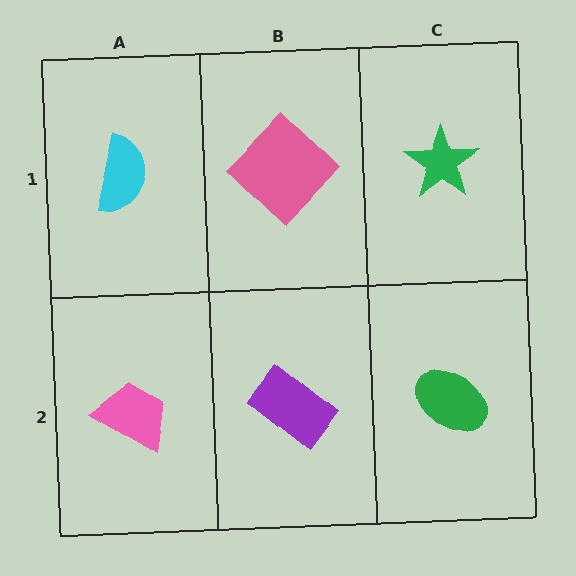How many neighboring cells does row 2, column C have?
2.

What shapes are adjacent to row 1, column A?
A pink trapezoid (row 2, column A), a pink diamond (row 1, column B).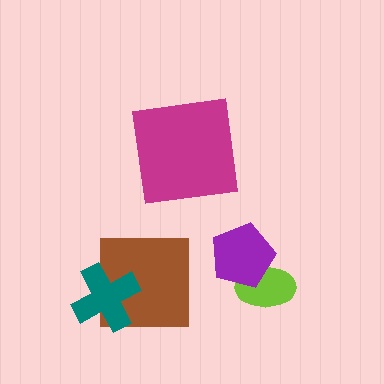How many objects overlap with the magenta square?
0 objects overlap with the magenta square.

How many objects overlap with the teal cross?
1 object overlaps with the teal cross.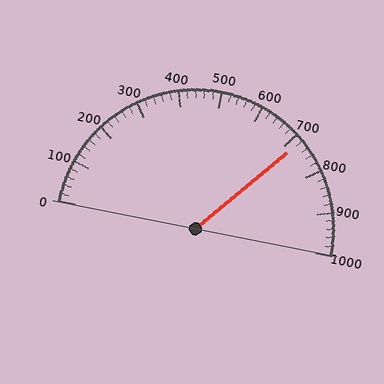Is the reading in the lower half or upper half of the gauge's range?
The reading is in the upper half of the range (0 to 1000).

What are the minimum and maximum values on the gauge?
The gauge ranges from 0 to 1000.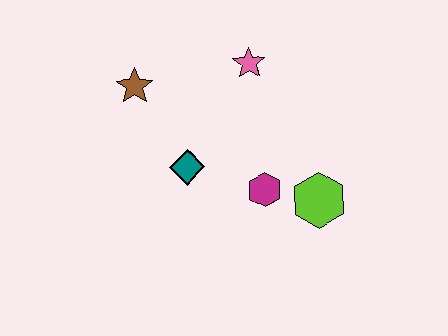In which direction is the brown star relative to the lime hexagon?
The brown star is to the left of the lime hexagon.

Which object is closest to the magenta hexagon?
The lime hexagon is closest to the magenta hexagon.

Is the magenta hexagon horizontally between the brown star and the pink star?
No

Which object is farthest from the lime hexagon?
The brown star is farthest from the lime hexagon.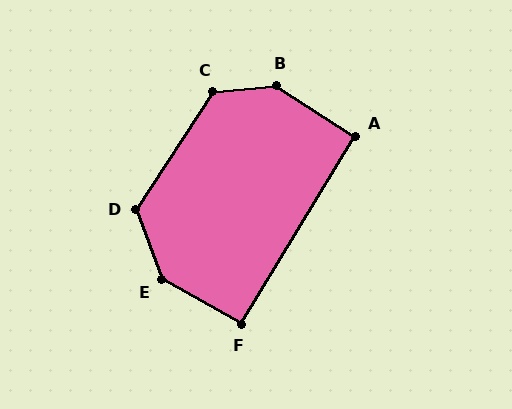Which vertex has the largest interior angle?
B, at approximately 142 degrees.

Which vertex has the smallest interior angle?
A, at approximately 92 degrees.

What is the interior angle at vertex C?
Approximately 129 degrees (obtuse).